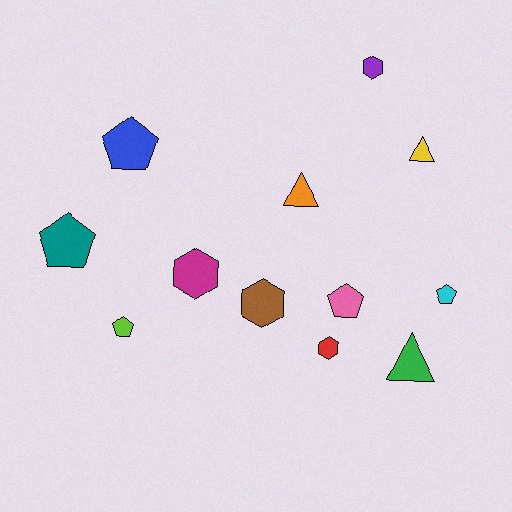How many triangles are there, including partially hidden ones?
There are 3 triangles.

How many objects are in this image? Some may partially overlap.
There are 12 objects.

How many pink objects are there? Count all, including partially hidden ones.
There is 1 pink object.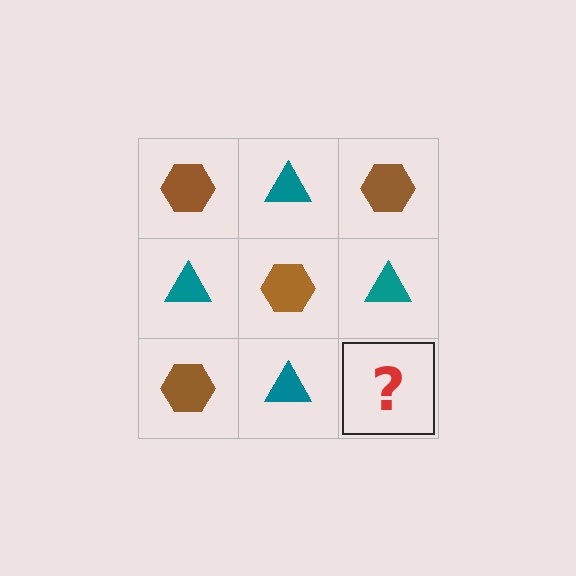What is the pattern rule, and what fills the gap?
The rule is that it alternates brown hexagon and teal triangle in a checkerboard pattern. The gap should be filled with a brown hexagon.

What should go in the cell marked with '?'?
The missing cell should contain a brown hexagon.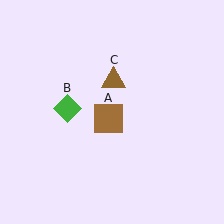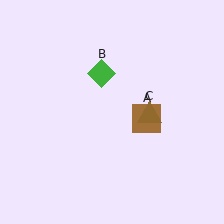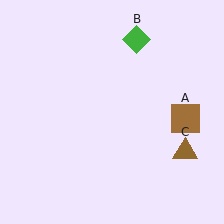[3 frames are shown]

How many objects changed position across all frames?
3 objects changed position: brown square (object A), green diamond (object B), brown triangle (object C).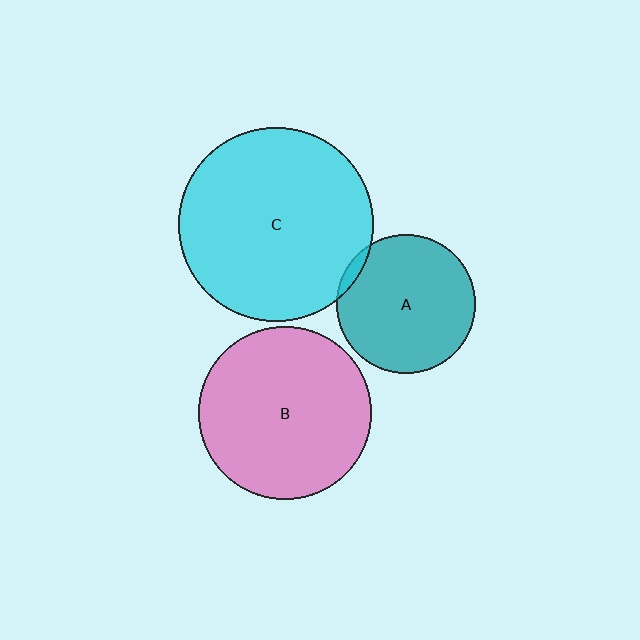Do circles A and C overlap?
Yes.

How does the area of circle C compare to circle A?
Approximately 2.0 times.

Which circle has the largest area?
Circle C (cyan).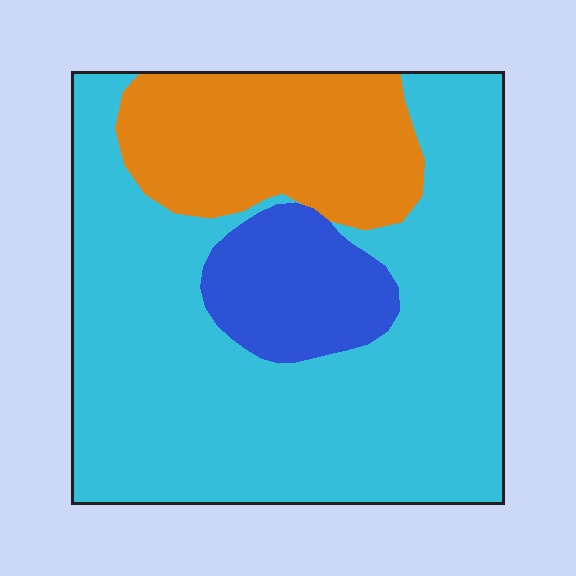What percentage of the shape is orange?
Orange takes up less than a quarter of the shape.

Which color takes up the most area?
Cyan, at roughly 65%.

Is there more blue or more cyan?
Cyan.